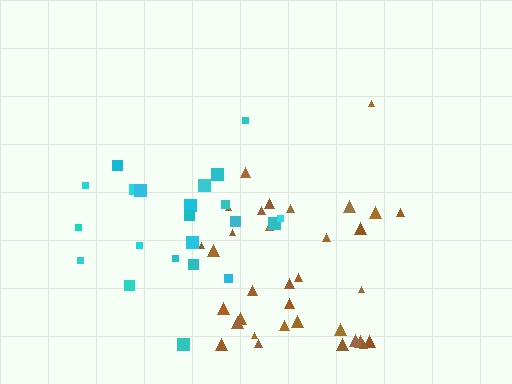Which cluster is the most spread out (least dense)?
Cyan.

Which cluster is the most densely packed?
Brown.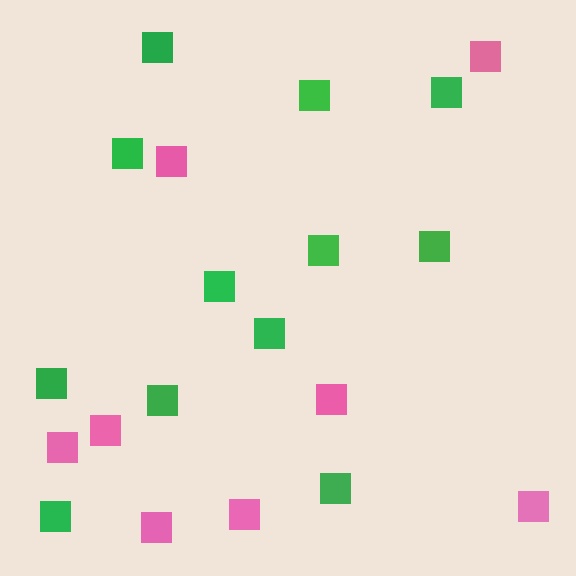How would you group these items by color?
There are 2 groups: one group of green squares (12) and one group of pink squares (8).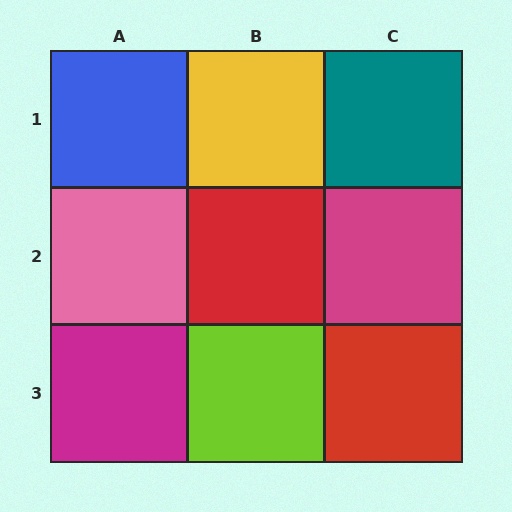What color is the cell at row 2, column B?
Red.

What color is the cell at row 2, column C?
Magenta.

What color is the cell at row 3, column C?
Red.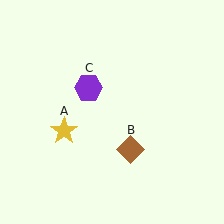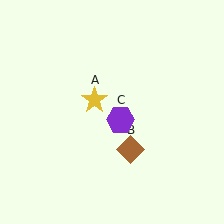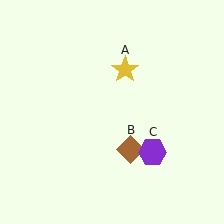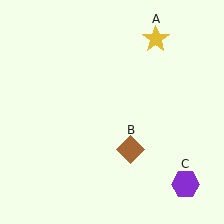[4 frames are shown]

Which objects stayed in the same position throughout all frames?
Brown diamond (object B) remained stationary.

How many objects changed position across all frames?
2 objects changed position: yellow star (object A), purple hexagon (object C).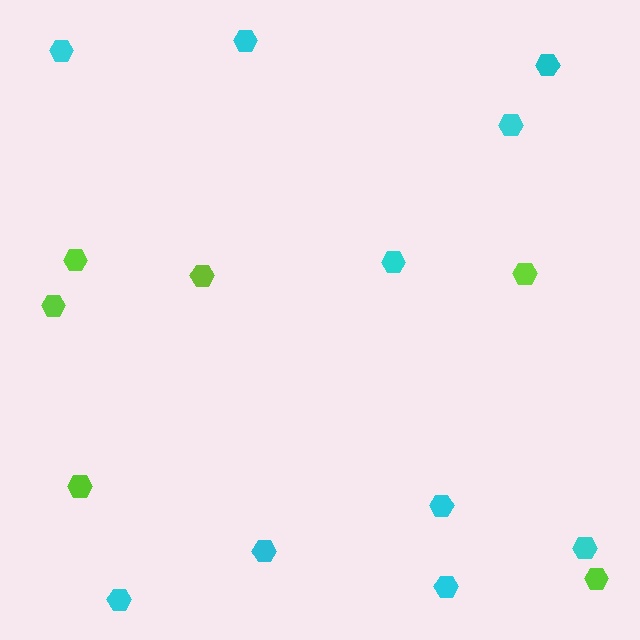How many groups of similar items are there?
There are 2 groups: one group of cyan hexagons (10) and one group of lime hexagons (6).